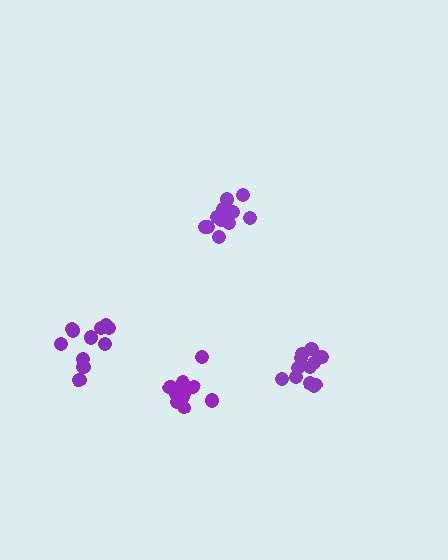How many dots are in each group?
Group 1: 12 dots, Group 2: 13 dots, Group 3: 11 dots, Group 4: 13 dots (49 total).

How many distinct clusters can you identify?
There are 4 distinct clusters.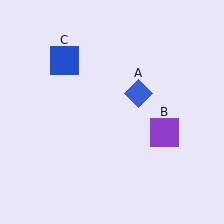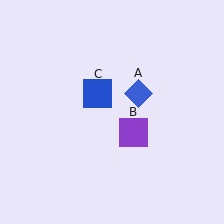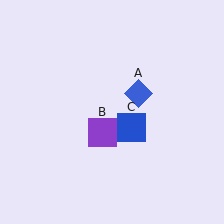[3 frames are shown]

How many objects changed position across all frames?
2 objects changed position: purple square (object B), blue square (object C).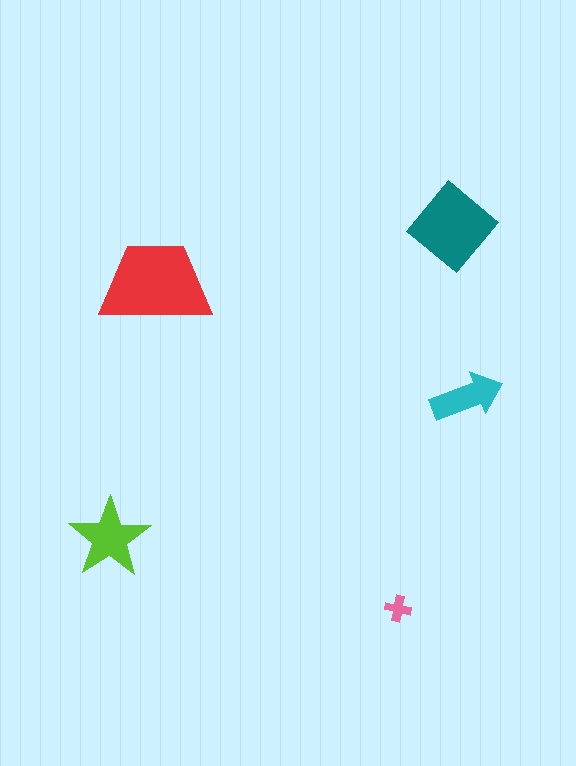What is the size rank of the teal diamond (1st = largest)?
2nd.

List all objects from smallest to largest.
The pink cross, the cyan arrow, the lime star, the teal diamond, the red trapezoid.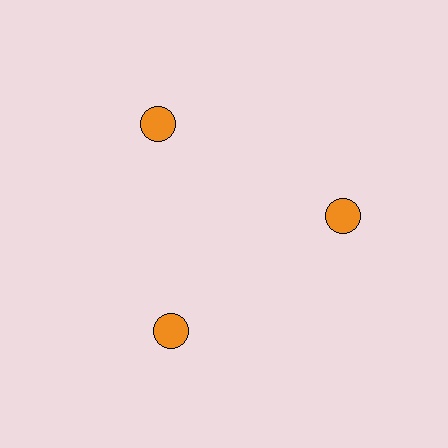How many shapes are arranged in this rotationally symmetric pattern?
There are 3 shapes, arranged in 3 groups of 1.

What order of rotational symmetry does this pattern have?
This pattern has 3-fold rotational symmetry.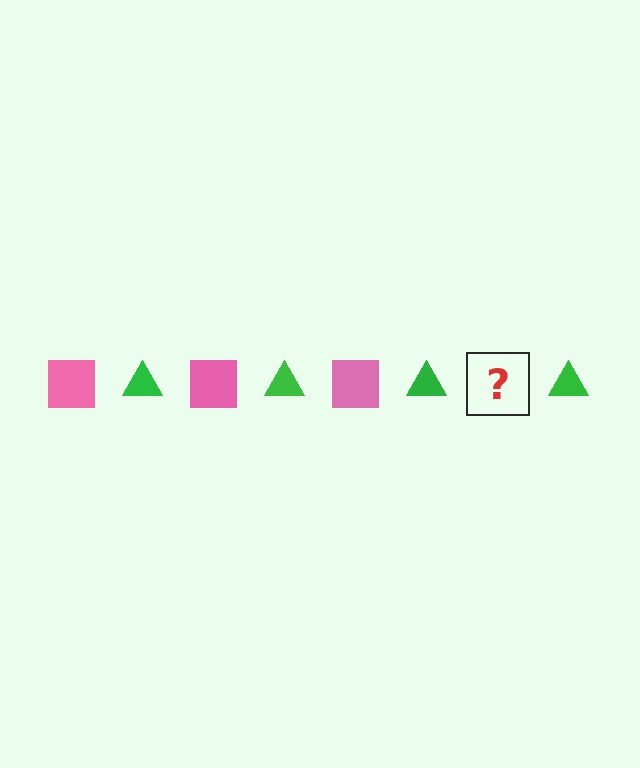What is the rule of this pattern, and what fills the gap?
The rule is that the pattern alternates between pink square and green triangle. The gap should be filled with a pink square.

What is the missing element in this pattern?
The missing element is a pink square.